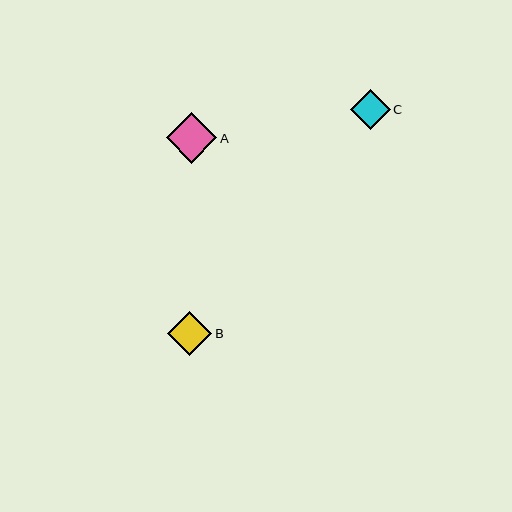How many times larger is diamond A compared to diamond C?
Diamond A is approximately 1.2 times the size of diamond C.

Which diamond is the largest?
Diamond A is the largest with a size of approximately 50 pixels.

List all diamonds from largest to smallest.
From largest to smallest: A, B, C.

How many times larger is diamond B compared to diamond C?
Diamond B is approximately 1.1 times the size of diamond C.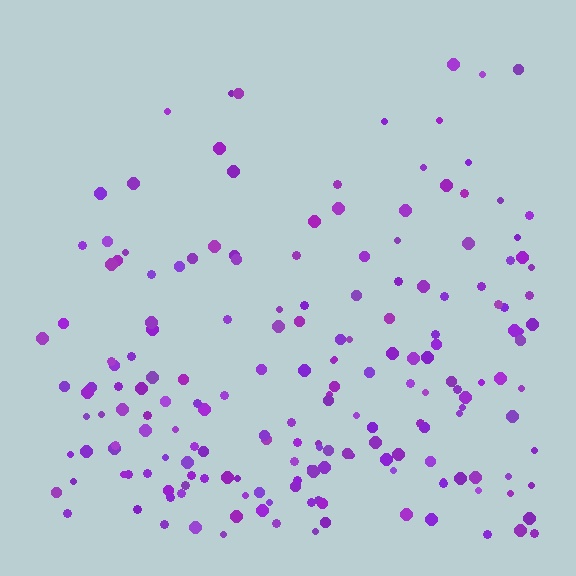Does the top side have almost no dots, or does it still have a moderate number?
Still a moderate number, just noticeably fewer than the bottom.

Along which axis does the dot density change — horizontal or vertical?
Vertical.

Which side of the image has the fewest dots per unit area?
The top.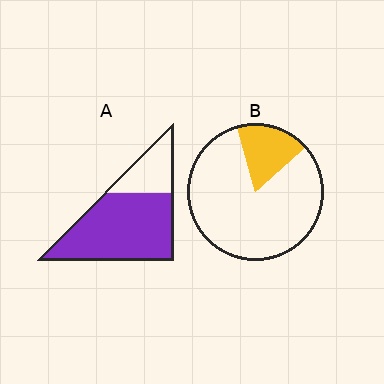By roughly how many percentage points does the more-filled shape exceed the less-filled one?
By roughly 55 percentage points (A over B).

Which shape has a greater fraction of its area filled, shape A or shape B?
Shape A.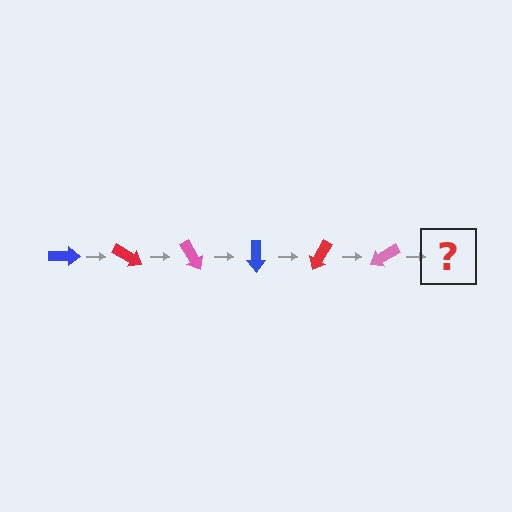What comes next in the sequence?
The next element should be a blue arrow, rotated 180 degrees from the start.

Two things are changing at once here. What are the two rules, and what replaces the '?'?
The two rules are that it rotates 30 degrees each step and the color cycles through blue, red, and pink. The '?' should be a blue arrow, rotated 180 degrees from the start.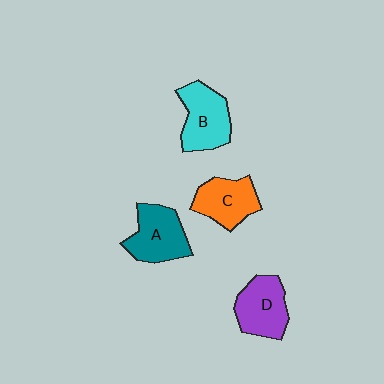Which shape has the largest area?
Shape B (cyan).